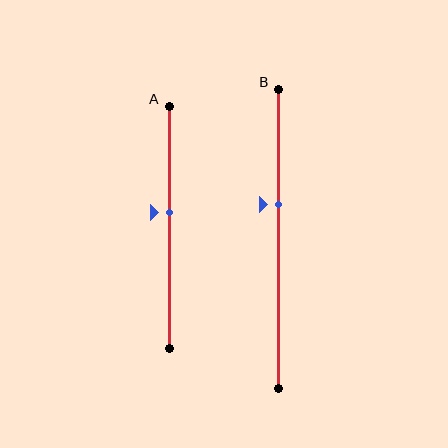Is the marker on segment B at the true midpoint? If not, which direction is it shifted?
No, the marker on segment B is shifted upward by about 11% of the segment length.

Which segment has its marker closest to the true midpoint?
Segment A has its marker closest to the true midpoint.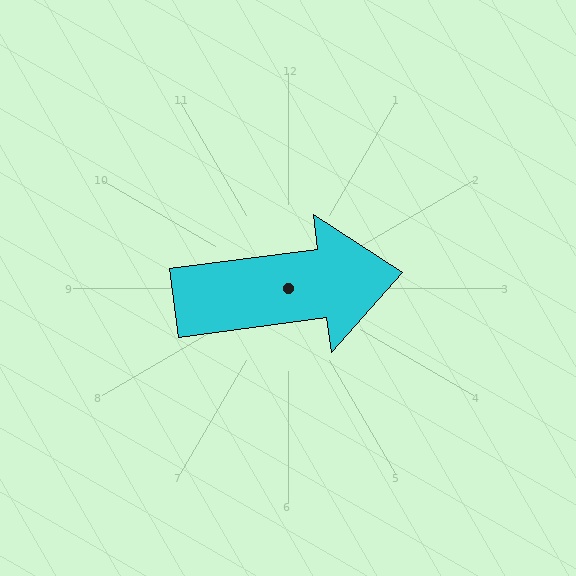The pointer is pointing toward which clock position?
Roughly 3 o'clock.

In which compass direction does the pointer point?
East.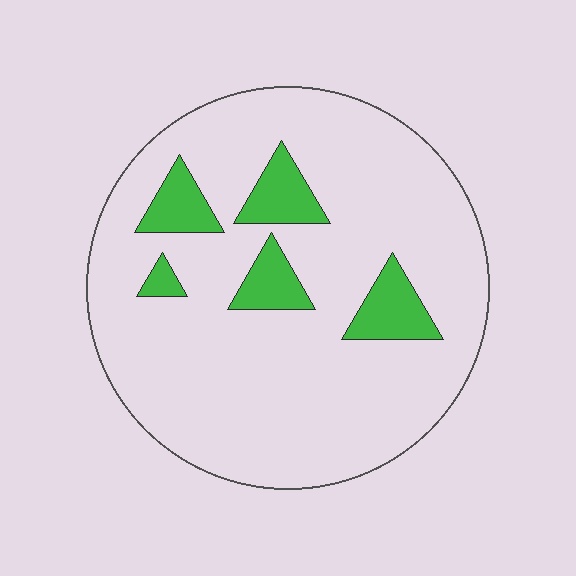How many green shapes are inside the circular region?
5.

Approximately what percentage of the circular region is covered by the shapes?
Approximately 15%.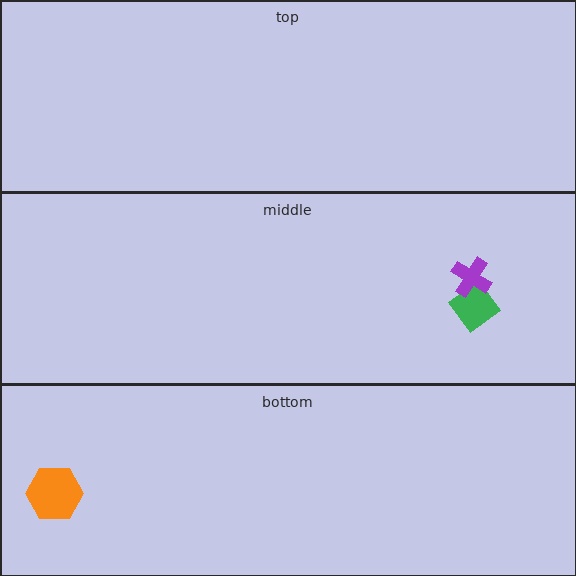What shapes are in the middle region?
The green diamond, the purple cross.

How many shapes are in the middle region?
2.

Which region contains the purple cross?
The middle region.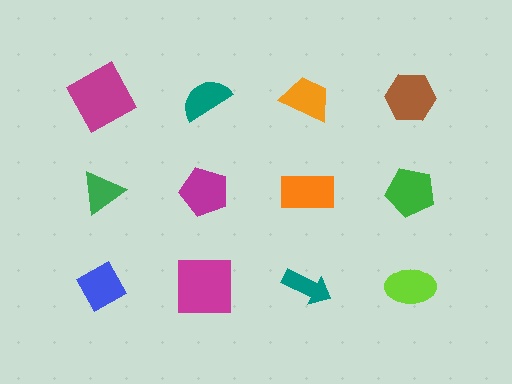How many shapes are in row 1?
4 shapes.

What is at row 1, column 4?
A brown hexagon.